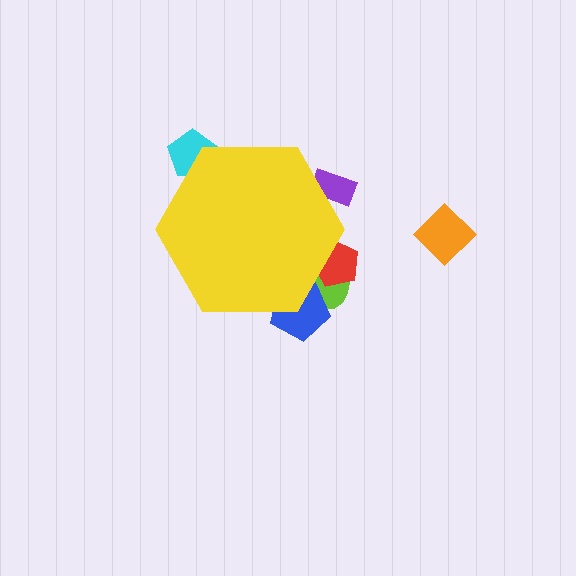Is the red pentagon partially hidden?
Yes, the red pentagon is partially hidden behind the yellow hexagon.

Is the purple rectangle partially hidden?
Yes, the purple rectangle is partially hidden behind the yellow hexagon.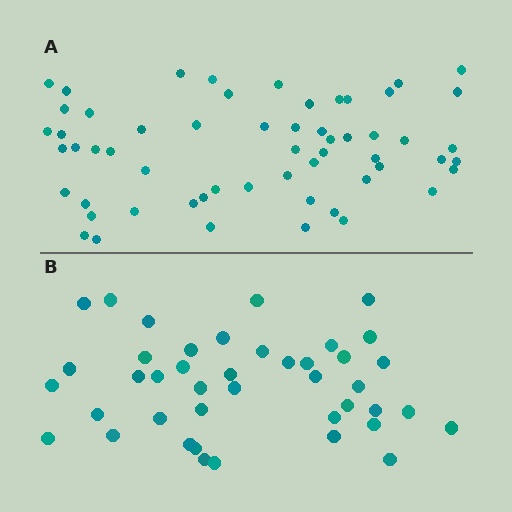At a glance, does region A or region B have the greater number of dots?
Region A (the top region) has more dots.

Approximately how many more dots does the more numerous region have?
Region A has approximately 15 more dots than region B.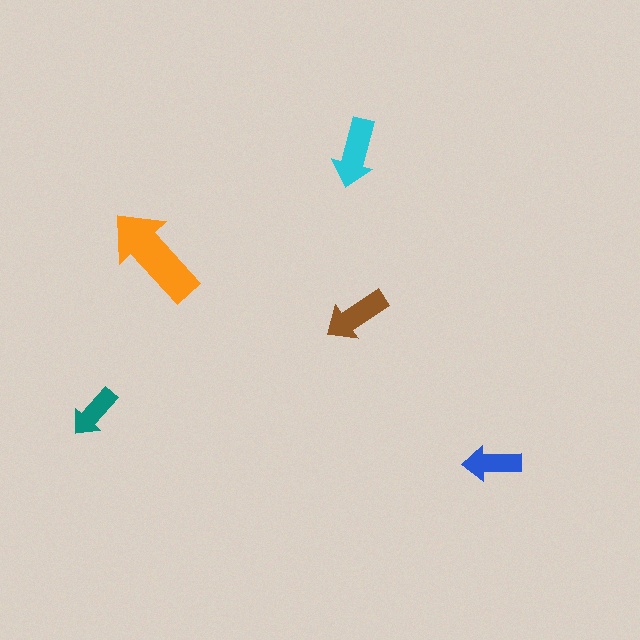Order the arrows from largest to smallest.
the orange one, the cyan one, the brown one, the blue one, the teal one.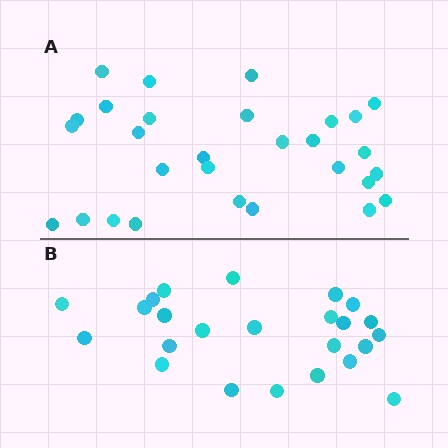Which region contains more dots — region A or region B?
Region A (the top region) has more dots.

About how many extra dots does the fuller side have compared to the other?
Region A has about 5 more dots than region B.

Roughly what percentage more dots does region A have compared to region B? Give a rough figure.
About 20% more.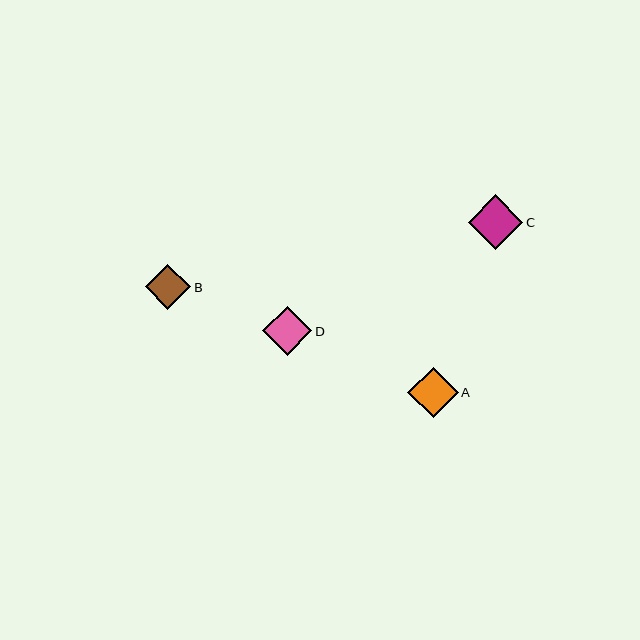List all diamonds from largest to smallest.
From largest to smallest: C, A, D, B.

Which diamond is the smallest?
Diamond B is the smallest with a size of approximately 45 pixels.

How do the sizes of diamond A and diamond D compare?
Diamond A and diamond D are approximately the same size.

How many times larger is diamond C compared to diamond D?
Diamond C is approximately 1.1 times the size of diamond D.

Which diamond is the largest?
Diamond C is the largest with a size of approximately 54 pixels.